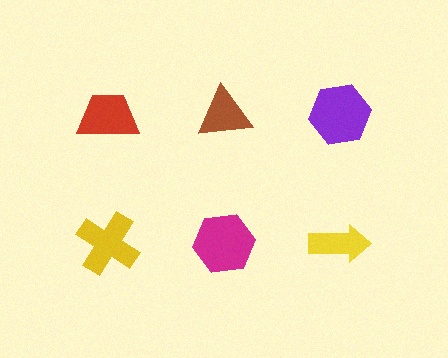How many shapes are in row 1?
3 shapes.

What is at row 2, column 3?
A yellow arrow.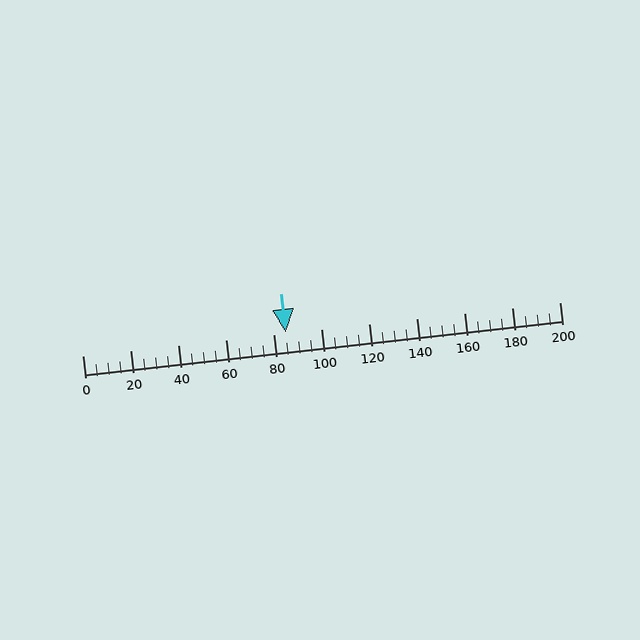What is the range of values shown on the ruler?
The ruler shows values from 0 to 200.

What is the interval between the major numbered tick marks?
The major tick marks are spaced 20 units apart.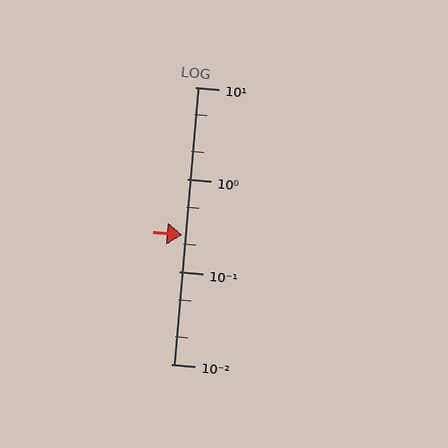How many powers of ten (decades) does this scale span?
The scale spans 3 decades, from 0.01 to 10.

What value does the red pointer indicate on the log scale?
The pointer indicates approximately 0.25.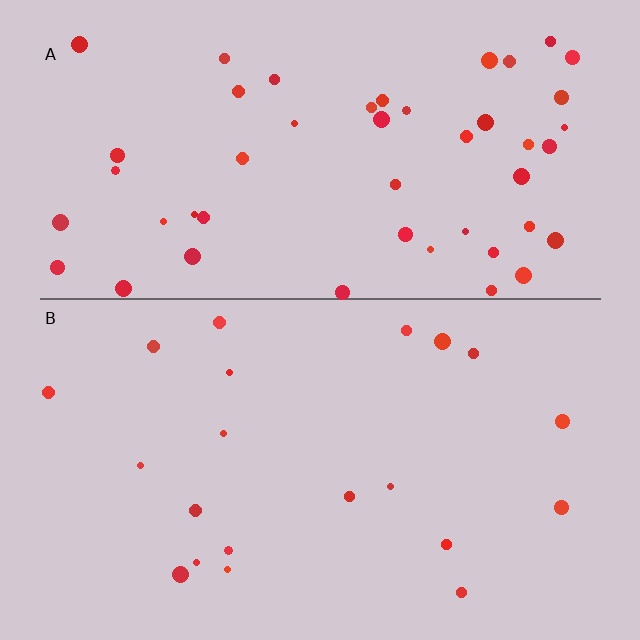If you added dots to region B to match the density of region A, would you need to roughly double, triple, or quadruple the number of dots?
Approximately double.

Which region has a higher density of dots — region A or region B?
A (the top).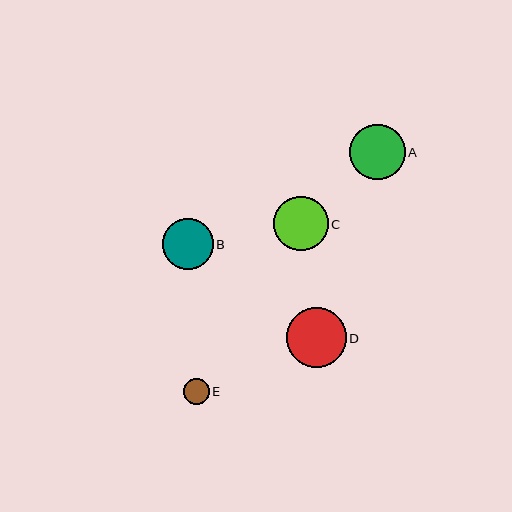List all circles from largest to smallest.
From largest to smallest: D, A, C, B, E.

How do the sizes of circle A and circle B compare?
Circle A and circle B are approximately the same size.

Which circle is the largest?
Circle D is the largest with a size of approximately 60 pixels.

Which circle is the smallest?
Circle E is the smallest with a size of approximately 26 pixels.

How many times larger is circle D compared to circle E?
Circle D is approximately 2.3 times the size of circle E.